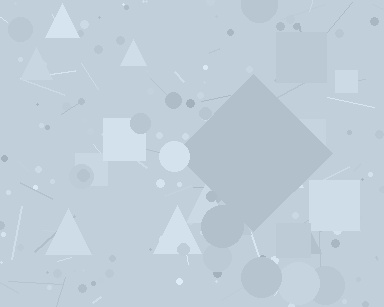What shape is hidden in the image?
A diamond is hidden in the image.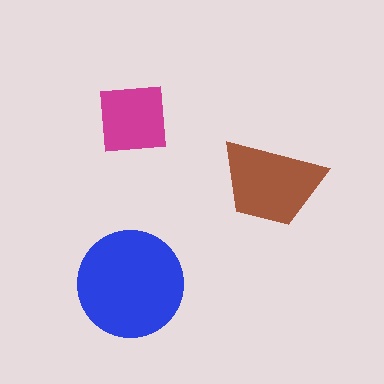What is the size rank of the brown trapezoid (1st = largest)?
2nd.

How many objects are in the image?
There are 3 objects in the image.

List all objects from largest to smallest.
The blue circle, the brown trapezoid, the magenta square.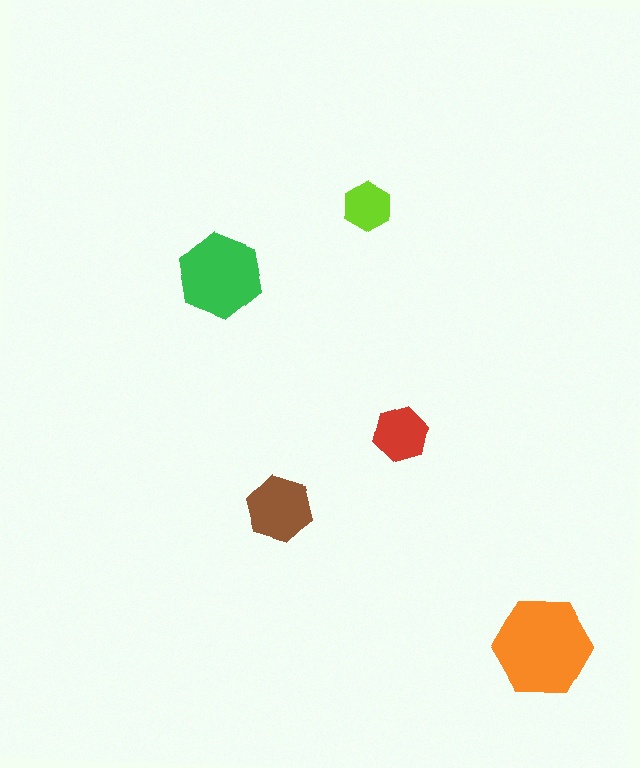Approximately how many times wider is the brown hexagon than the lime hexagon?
About 1.5 times wider.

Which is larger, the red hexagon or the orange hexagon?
The orange one.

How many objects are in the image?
There are 5 objects in the image.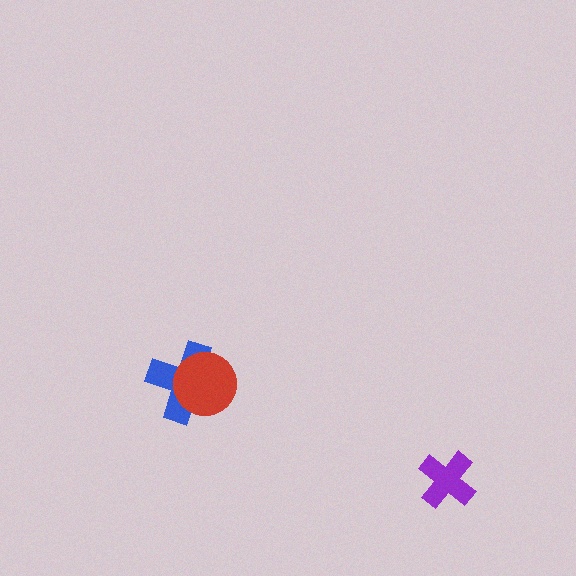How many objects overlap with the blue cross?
1 object overlaps with the blue cross.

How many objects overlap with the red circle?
1 object overlaps with the red circle.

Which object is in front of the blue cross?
The red circle is in front of the blue cross.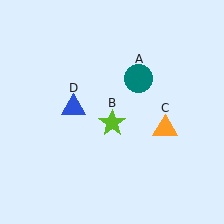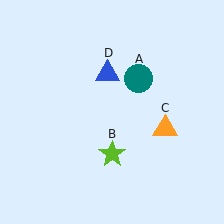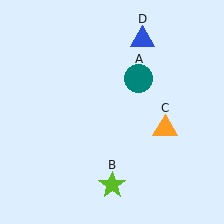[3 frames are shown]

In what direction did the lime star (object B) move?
The lime star (object B) moved down.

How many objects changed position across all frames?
2 objects changed position: lime star (object B), blue triangle (object D).